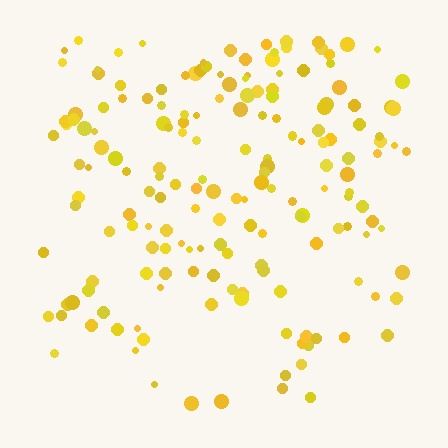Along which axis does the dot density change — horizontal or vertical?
Vertical.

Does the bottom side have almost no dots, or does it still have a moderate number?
Still a moderate number, just noticeably fewer than the top.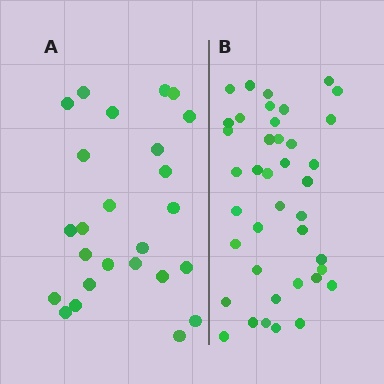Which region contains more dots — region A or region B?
Region B (the right region) has more dots.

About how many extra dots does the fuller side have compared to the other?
Region B has approximately 15 more dots than region A.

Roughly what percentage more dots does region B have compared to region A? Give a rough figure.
About 60% more.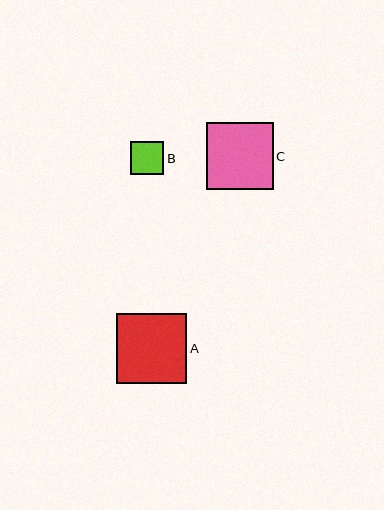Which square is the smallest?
Square B is the smallest with a size of approximately 33 pixels.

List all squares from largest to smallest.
From largest to smallest: A, C, B.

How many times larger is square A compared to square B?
Square A is approximately 2.2 times the size of square B.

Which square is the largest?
Square A is the largest with a size of approximately 71 pixels.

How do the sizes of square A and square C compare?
Square A and square C are approximately the same size.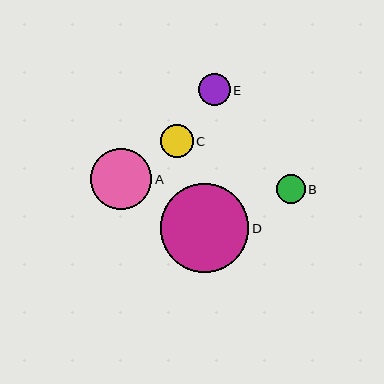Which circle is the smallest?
Circle B is the smallest with a size of approximately 29 pixels.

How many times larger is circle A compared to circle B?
Circle A is approximately 2.1 times the size of circle B.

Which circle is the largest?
Circle D is the largest with a size of approximately 88 pixels.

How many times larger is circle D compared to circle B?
Circle D is approximately 3.1 times the size of circle B.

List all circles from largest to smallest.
From largest to smallest: D, A, C, E, B.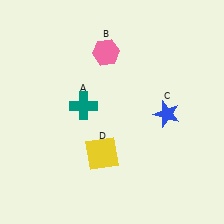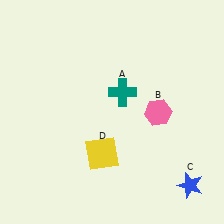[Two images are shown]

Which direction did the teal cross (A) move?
The teal cross (A) moved right.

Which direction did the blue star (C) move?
The blue star (C) moved down.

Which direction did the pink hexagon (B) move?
The pink hexagon (B) moved down.